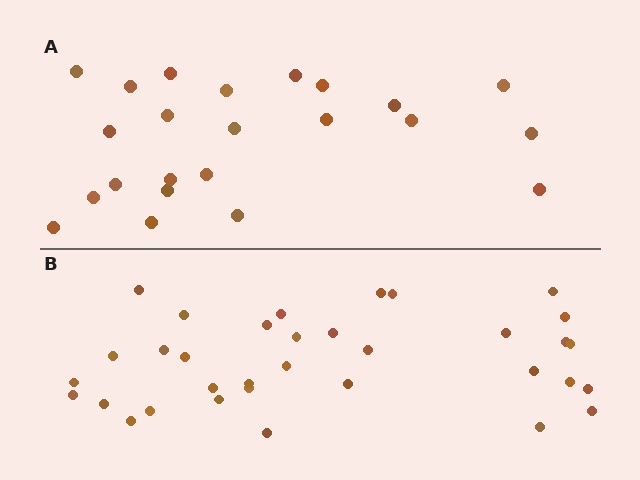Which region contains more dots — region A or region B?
Region B (the bottom region) has more dots.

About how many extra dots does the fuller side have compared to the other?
Region B has roughly 12 or so more dots than region A.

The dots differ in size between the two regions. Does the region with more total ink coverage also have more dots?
No. Region A has more total ink coverage because its dots are larger, but region B actually contains more individual dots. Total area can be misleading — the number of items is what matters here.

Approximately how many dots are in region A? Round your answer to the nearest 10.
About 20 dots. (The exact count is 23, which rounds to 20.)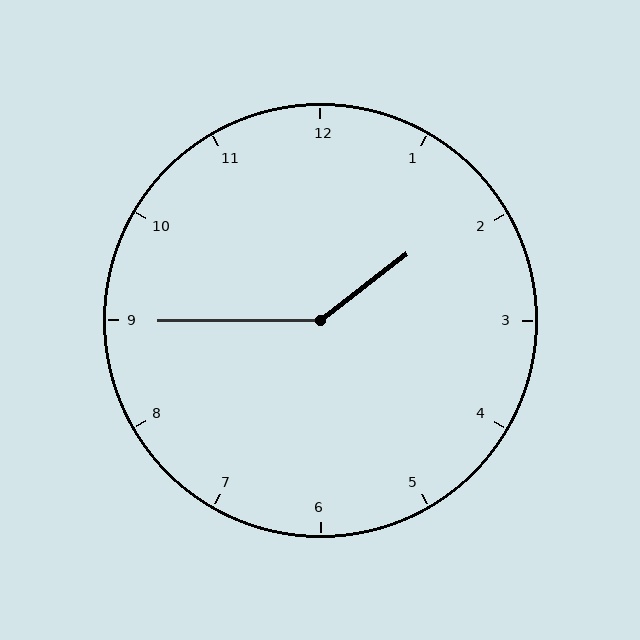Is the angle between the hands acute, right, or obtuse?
It is obtuse.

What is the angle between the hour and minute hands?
Approximately 142 degrees.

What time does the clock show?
1:45.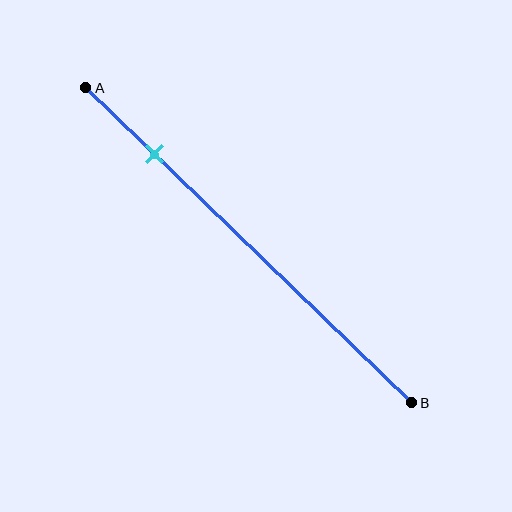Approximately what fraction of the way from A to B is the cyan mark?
The cyan mark is approximately 20% of the way from A to B.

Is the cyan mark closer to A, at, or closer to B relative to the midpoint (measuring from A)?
The cyan mark is closer to point A than the midpoint of segment AB.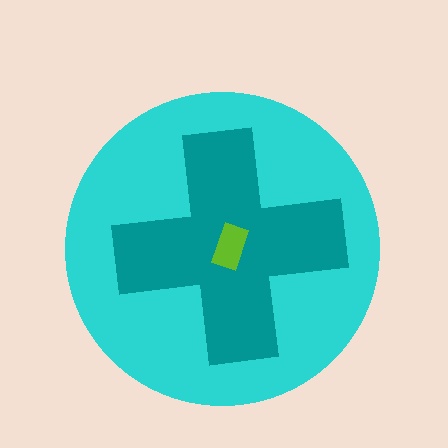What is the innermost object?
The lime rectangle.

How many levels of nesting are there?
3.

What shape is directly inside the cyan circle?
The teal cross.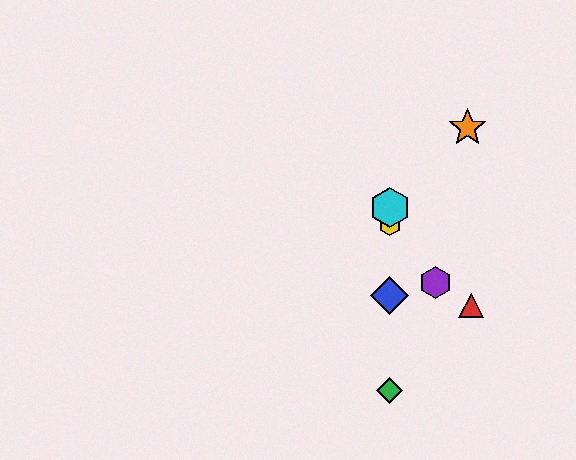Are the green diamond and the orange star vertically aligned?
No, the green diamond is at x≈390 and the orange star is at x≈468.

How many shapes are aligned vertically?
4 shapes (the blue diamond, the green diamond, the yellow hexagon, the cyan hexagon) are aligned vertically.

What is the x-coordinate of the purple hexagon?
The purple hexagon is at x≈435.